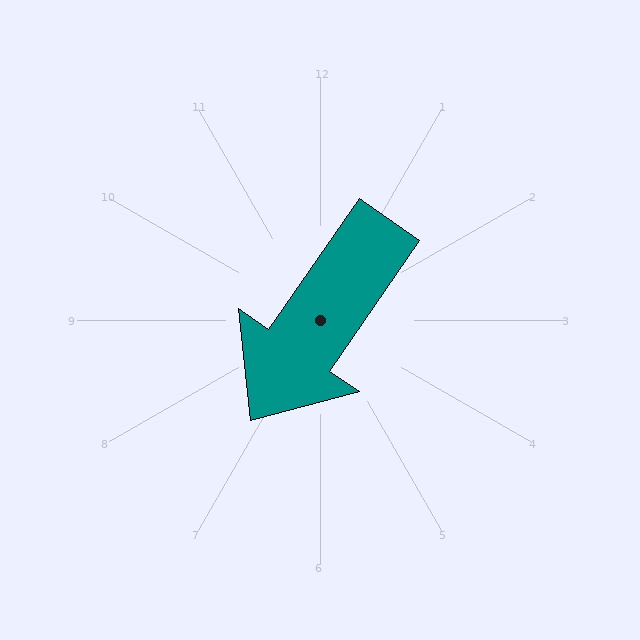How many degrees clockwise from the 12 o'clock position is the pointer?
Approximately 215 degrees.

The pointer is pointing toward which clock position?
Roughly 7 o'clock.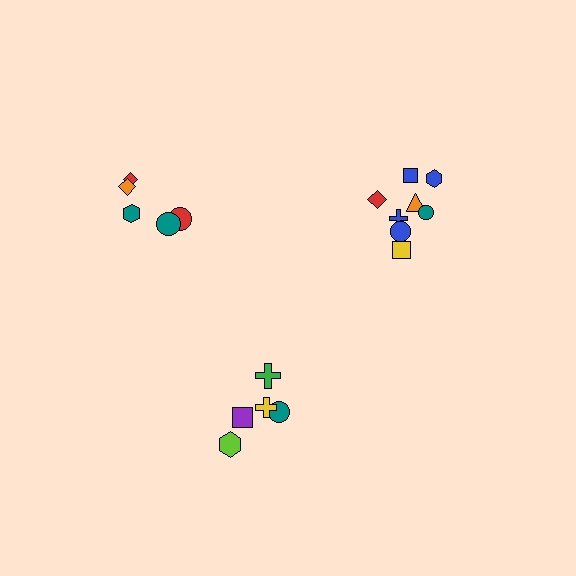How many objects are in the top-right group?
There are 8 objects.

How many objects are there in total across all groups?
There are 18 objects.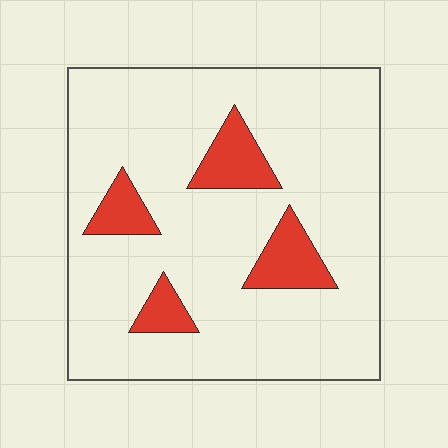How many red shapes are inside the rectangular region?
4.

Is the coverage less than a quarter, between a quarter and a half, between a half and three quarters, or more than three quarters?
Less than a quarter.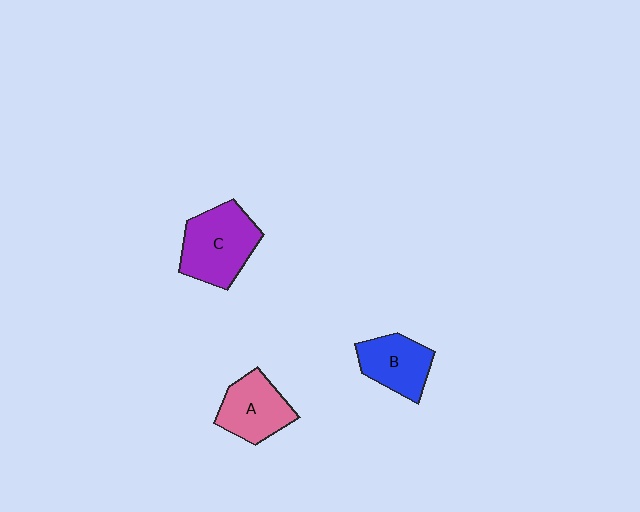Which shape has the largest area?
Shape C (purple).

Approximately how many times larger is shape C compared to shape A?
Approximately 1.3 times.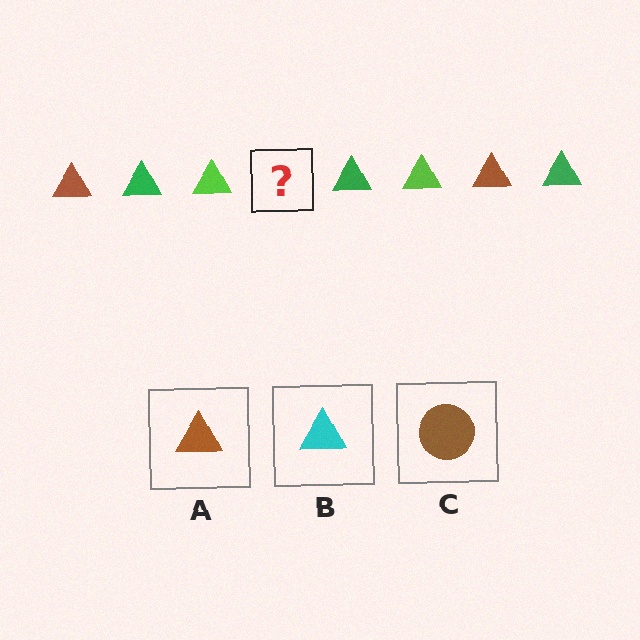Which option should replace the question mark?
Option A.